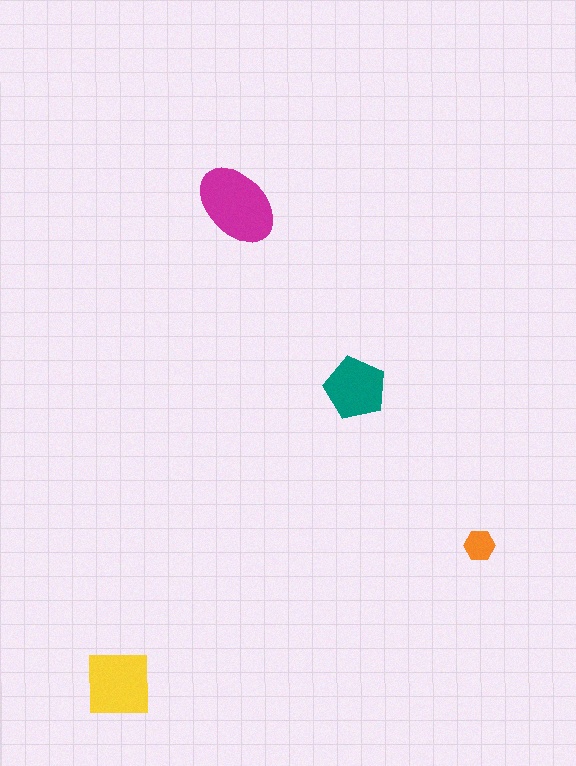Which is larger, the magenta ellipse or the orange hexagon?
The magenta ellipse.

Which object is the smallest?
The orange hexagon.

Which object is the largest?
The magenta ellipse.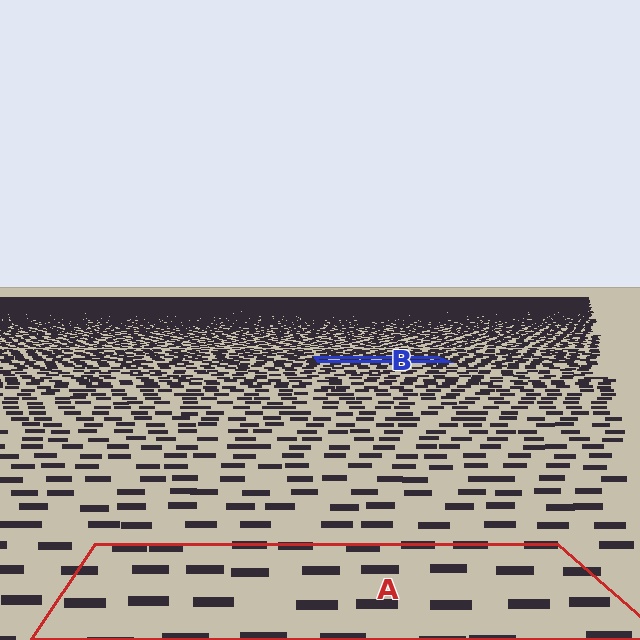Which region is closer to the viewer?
Region A is closer. The texture elements there are larger and more spread out.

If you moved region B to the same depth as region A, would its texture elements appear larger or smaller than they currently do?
They would appear larger. At a closer depth, the same texture elements are projected at a bigger on-screen size.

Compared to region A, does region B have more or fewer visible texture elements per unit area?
Region B has more texture elements per unit area — they are packed more densely because it is farther away.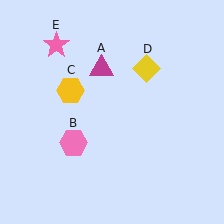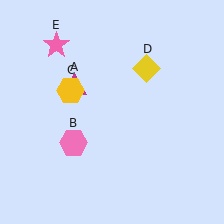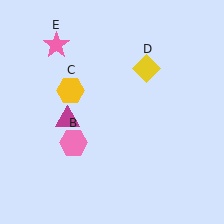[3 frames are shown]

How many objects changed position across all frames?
1 object changed position: magenta triangle (object A).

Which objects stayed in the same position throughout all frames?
Pink hexagon (object B) and yellow hexagon (object C) and yellow diamond (object D) and pink star (object E) remained stationary.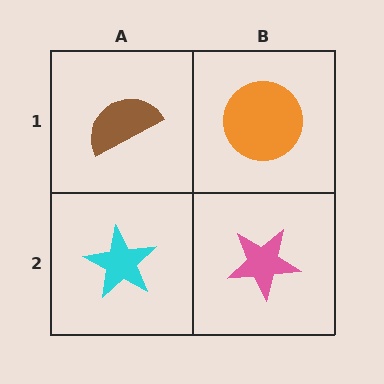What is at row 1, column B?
An orange circle.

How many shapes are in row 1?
2 shapes.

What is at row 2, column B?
A pink star.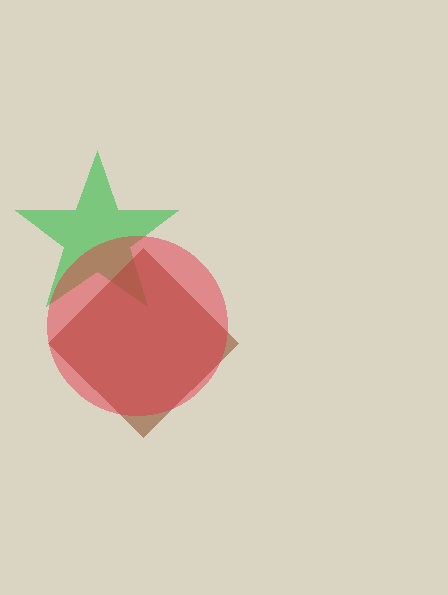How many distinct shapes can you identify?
There are 3 distinct shapes: a green star, a brown diamond, a red circle.